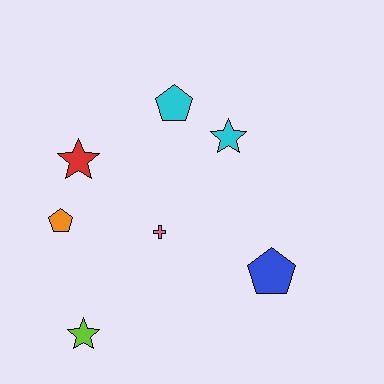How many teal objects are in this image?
There are no teal objects.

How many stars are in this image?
There are 3 stars.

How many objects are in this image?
There are 7 objects.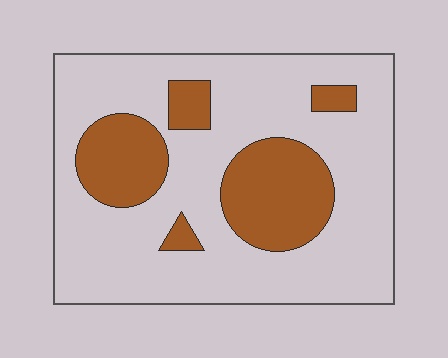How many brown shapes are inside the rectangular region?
5.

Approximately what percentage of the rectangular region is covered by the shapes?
Approximately 25%.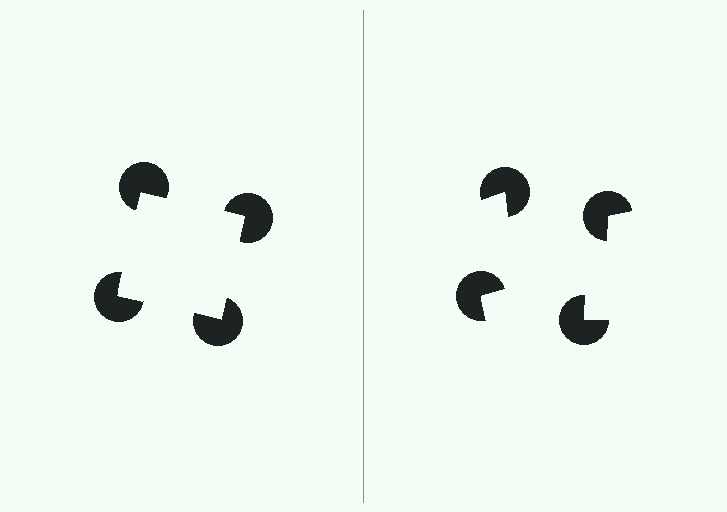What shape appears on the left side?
An illusory square.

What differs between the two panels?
The pac-man discs are positioned identically on both sides; only the wedge orientations differ. On the left they align to a square; on the right they are misaligned.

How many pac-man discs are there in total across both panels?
8 — 4 on each side.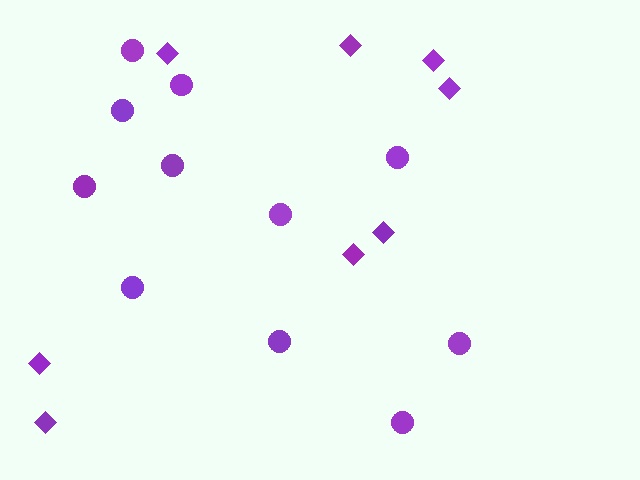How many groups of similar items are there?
There are 2 groups: one group of circles (11) and one group of diamonds (8).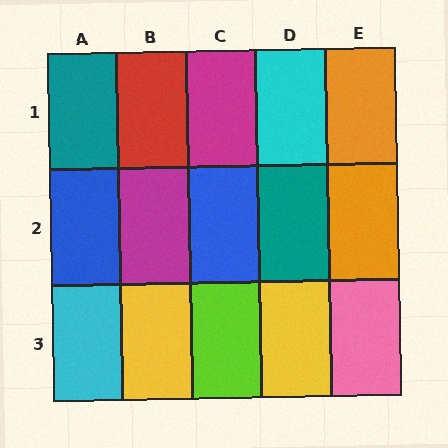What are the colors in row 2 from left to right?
Blue, magenta, blue, teal, orange.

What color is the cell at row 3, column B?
Yellow.